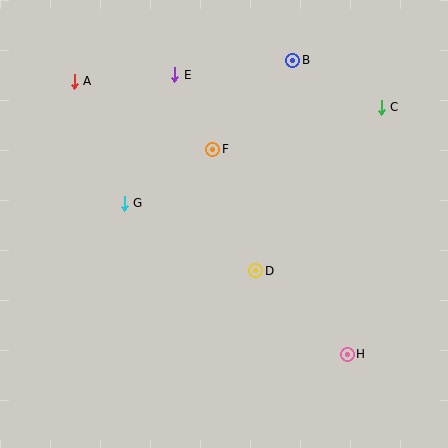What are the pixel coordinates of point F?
Point F is at (213, 149).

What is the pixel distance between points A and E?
The distance between A and E is 101 pixels.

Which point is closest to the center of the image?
Point D at (256, 271) is closest to the center.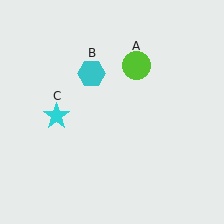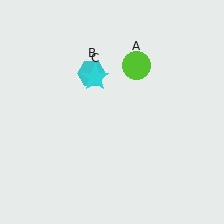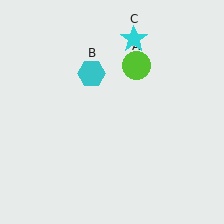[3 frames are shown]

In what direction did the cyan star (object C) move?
The cyan star (object C) moved up and to the right.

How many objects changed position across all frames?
1 object changed position: cyan star (object C).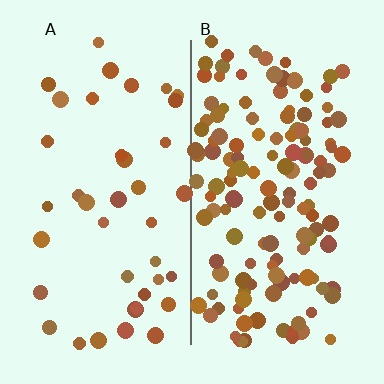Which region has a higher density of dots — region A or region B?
B (the right).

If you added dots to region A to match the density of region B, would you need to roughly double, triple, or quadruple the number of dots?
Approximately triple.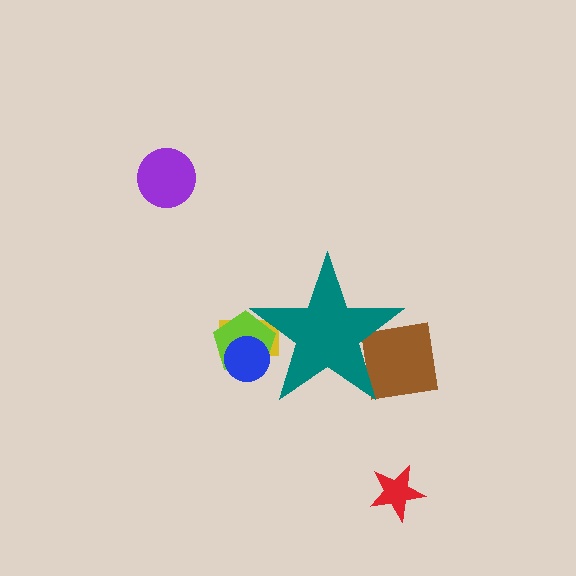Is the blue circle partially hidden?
Yes, the blue circle is partially hidden behind the teal star.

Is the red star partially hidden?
No, the red star is fully visible.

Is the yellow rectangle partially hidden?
Yes, the yellow rectangle is partially hidden behind the teal star.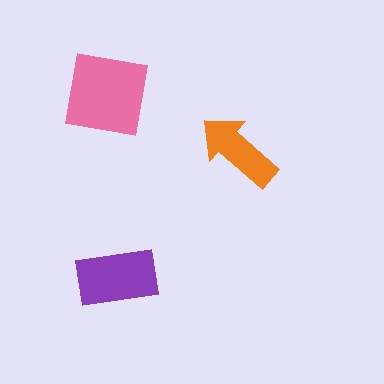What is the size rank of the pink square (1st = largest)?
1st.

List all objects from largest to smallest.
The pink square, the purple rectangle, the orange arrow.